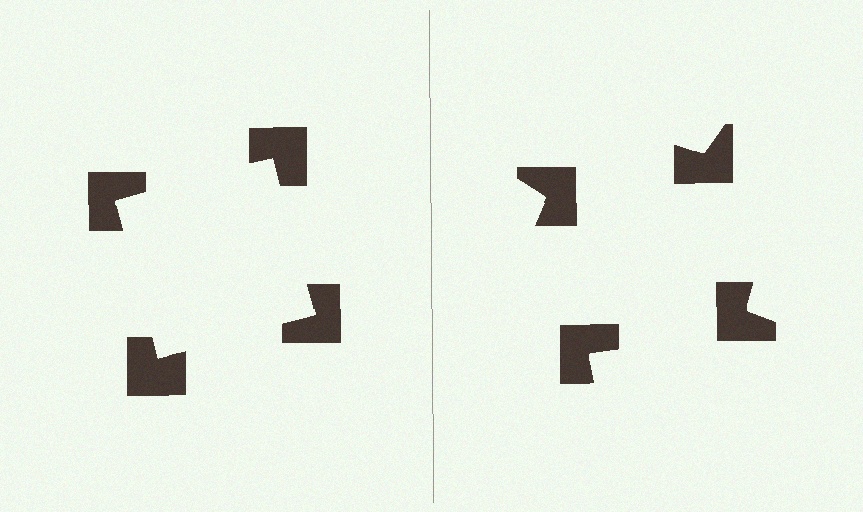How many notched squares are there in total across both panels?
8 — 4 on each side.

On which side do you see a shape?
An illusory square appears on the left side. On the right side the wedge cuts are rotated, so no coherent shape forms.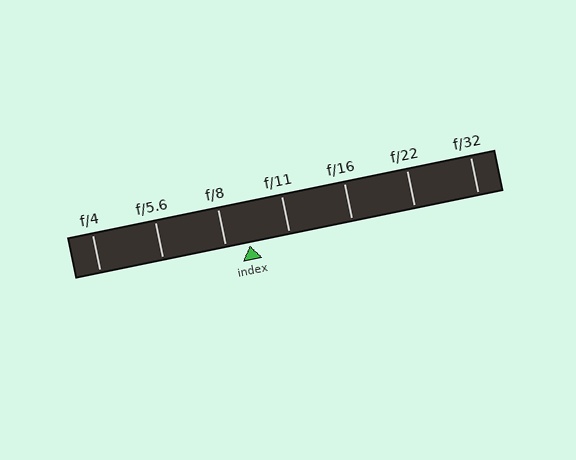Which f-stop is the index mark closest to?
The index mark is closest to f/8.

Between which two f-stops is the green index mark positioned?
The index mark is between f/8 and f/11.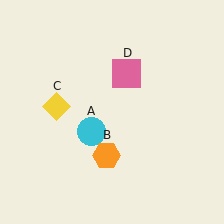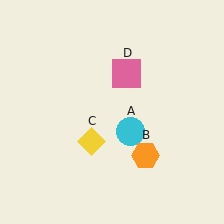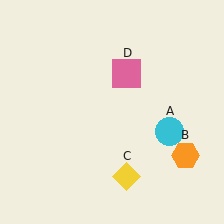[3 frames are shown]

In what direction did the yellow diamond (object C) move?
The yellow diamond (object C) moved down and to the right.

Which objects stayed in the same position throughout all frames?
Pink square (object D) remained stationary.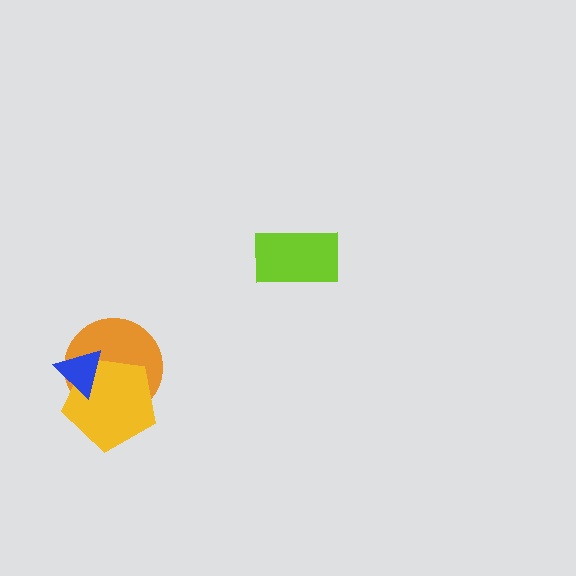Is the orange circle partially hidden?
Yes, it is partially covered by another shape.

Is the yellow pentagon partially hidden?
Yes, it is partially covered by another shape.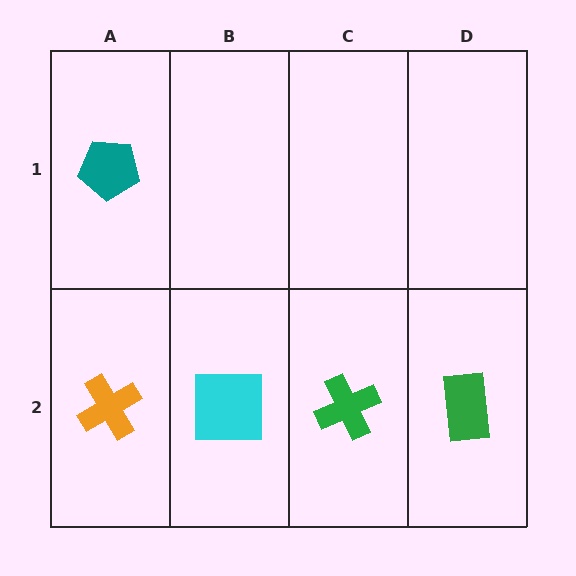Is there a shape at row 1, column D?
No, that cell is empty.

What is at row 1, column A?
A teal pentagon.